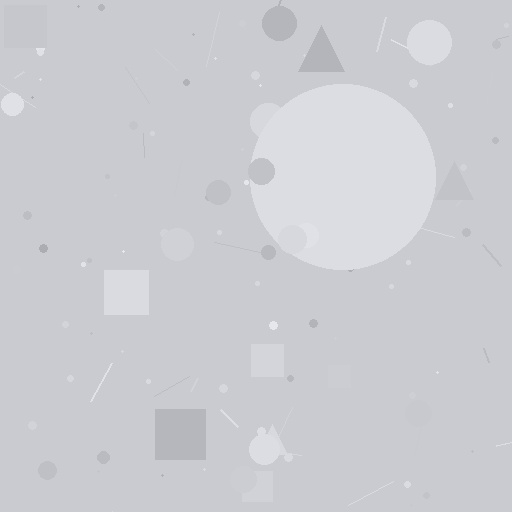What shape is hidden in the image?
A circle is hidden in the image.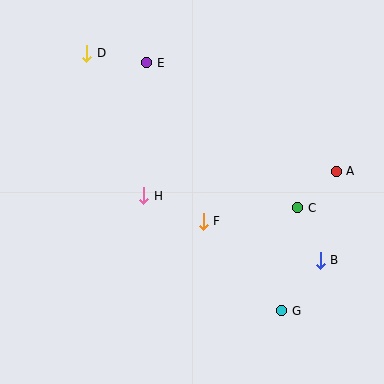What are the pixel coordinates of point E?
Point E is at (147, 63).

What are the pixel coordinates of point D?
Point D is at (87, 53).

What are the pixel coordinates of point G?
Point G is at (282, 311).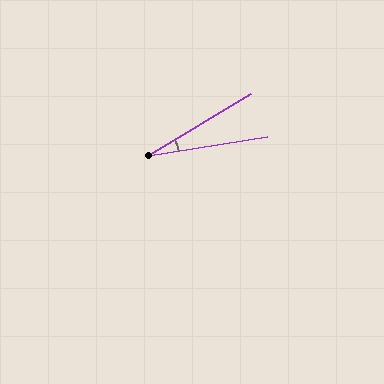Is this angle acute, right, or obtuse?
It is acute.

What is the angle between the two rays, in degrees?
Approximately 22 degrees.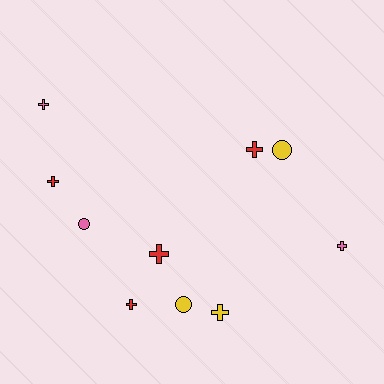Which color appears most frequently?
Red, with 4 objects.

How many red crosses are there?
There are 4 red crosses.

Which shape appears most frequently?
Cross, with 7 objects.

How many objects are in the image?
There are 10 objects.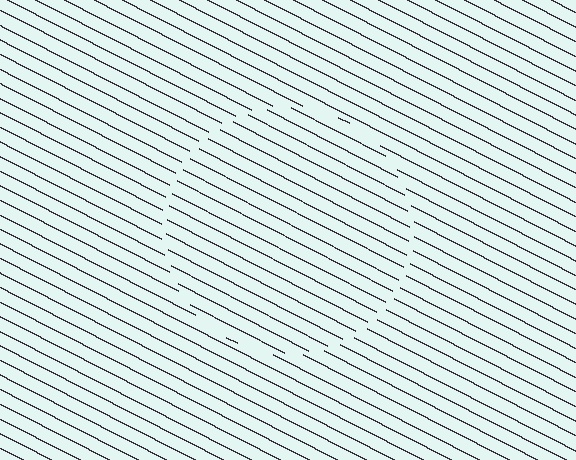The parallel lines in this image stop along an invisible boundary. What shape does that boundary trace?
An illusory circle. The interior of the shape contains the same grating, shifted by half a period — the contour is defined by the phase discontinuity where line-ends from the inner and outer gratings abut.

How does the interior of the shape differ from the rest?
The interior of the shape contains the same grating, shifted by half a period — the contour is defined by the phase discontinuity where line-ends from the inner and outer gratings abut.